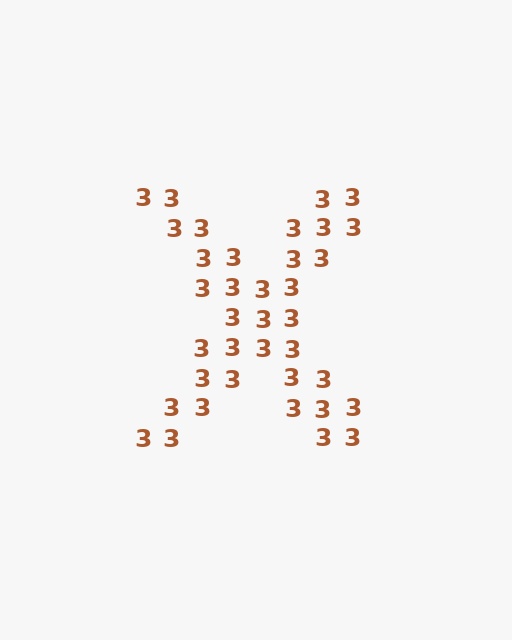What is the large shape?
The large shape is the letter X.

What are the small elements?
The small elements are digit 3's.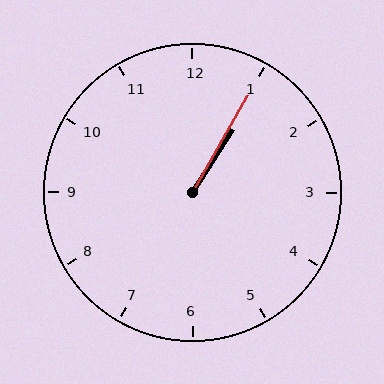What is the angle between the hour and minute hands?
Approximately 2 degrees.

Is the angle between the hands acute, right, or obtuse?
It is acute.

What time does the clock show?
1:05.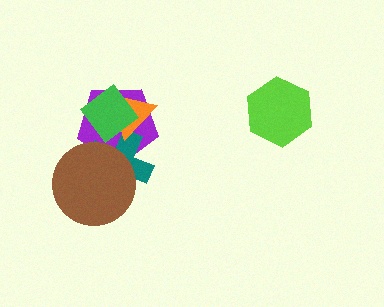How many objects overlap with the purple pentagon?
4 objects overlap with the purple pentagon.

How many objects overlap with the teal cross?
4 objects overlap with the teal cross.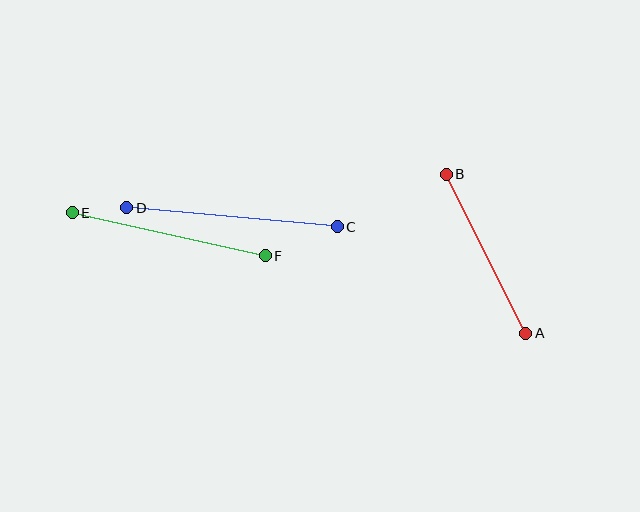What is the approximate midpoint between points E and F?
The midpoint is at approximately (169, 234) pixels.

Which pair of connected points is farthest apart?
Points C and D are farthest apart.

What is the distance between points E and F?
The distance is approximately 197 pixels.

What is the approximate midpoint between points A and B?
The midpoint is at approximately (486, 254) pixels.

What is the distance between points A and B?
The distance is approximately 178 pixels.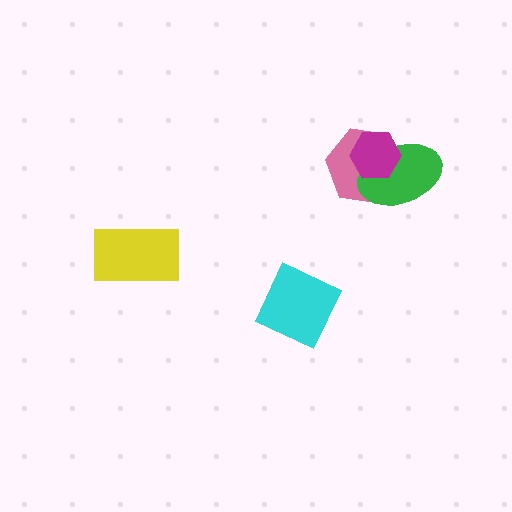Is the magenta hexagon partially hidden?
No, no other shape covers it.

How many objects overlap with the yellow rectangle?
0 objects overlap with the yellow rectangle.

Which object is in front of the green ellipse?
The magenta hexagon is in front of the green ellipse.